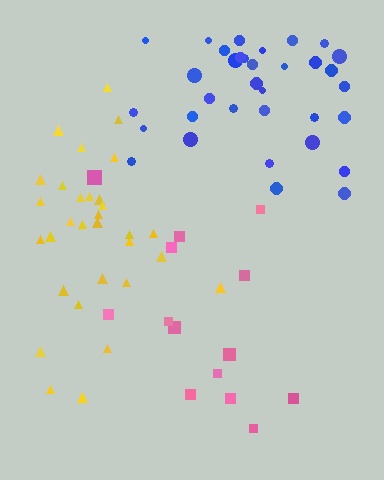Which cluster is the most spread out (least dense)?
Pink.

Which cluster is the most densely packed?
Blue.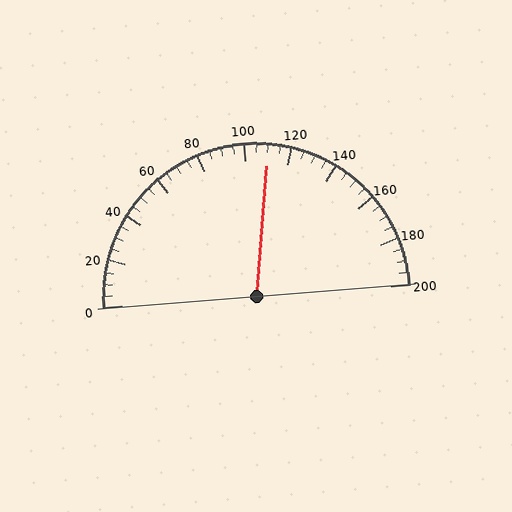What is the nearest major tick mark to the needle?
The nearest major tick mark is 120.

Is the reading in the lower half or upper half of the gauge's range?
The reading is in the upper half of the range (0 to 200).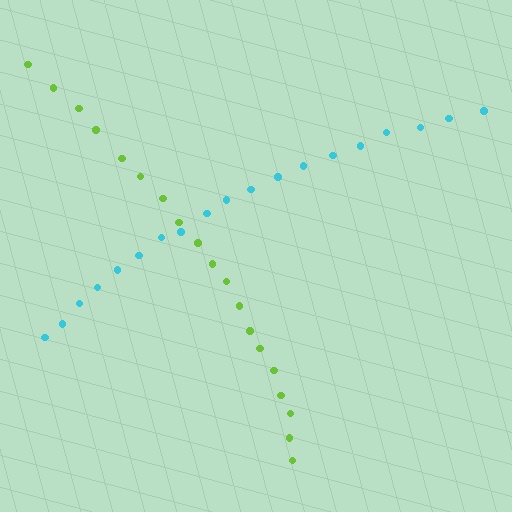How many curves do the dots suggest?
There are 2 distinct paths.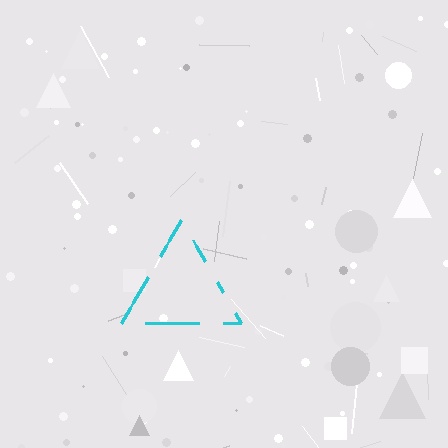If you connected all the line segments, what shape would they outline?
They would outline a triangle.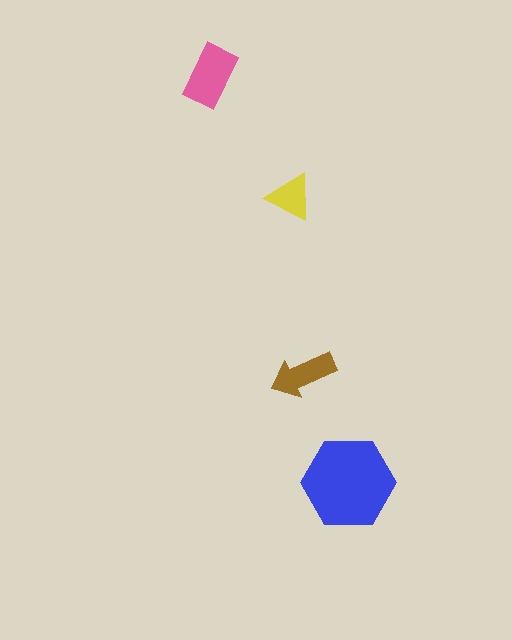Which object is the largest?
The blue hexagon.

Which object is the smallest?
The yellow triangle.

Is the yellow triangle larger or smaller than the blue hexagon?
Smaller.